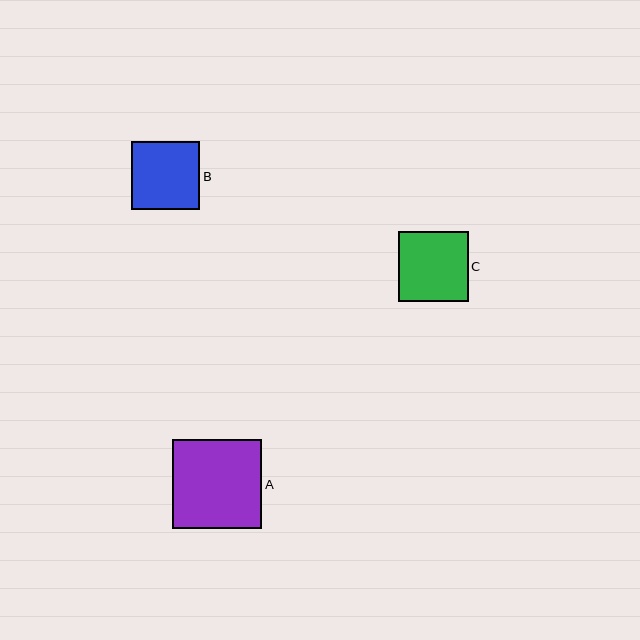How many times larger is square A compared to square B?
Square A is approximately 1.3 times the size of square B.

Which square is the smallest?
Square B is the smallest with a size of approximately 69 pixels.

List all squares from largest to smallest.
From largest to smallest: A, C, B.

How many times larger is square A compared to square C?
Square A is approximately 1.3 times the size of square C.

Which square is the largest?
Square A is the largest with a size of approximately 89 pixels.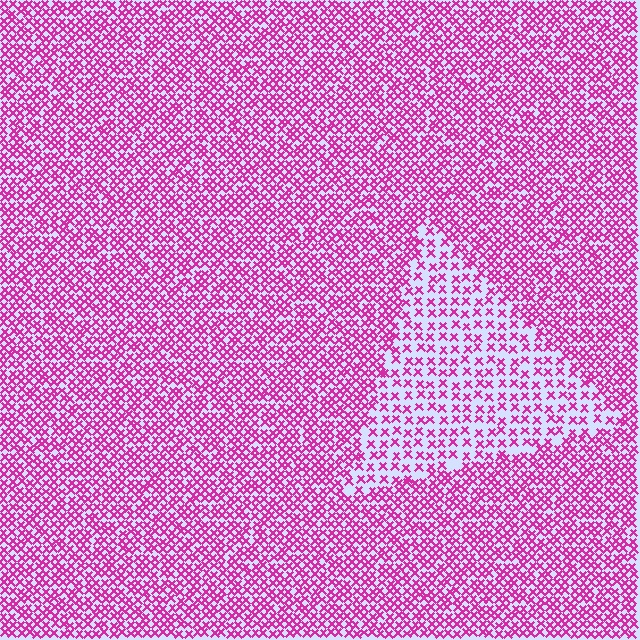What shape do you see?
I see a triangle.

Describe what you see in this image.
The image contains small magenta elements arranged at two different densities. A triangle-shaped region is visible where the elements are less densely packed than the surrounding area.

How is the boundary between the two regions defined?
The boundary is defined by a change in element density (approximately 2.0x ratio). All elements are the same color, size, and shape.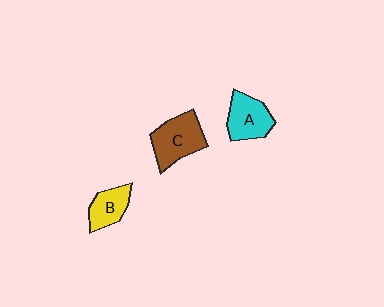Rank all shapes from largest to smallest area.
From largest to smallest: C (brown), A (cyan), B (yellow).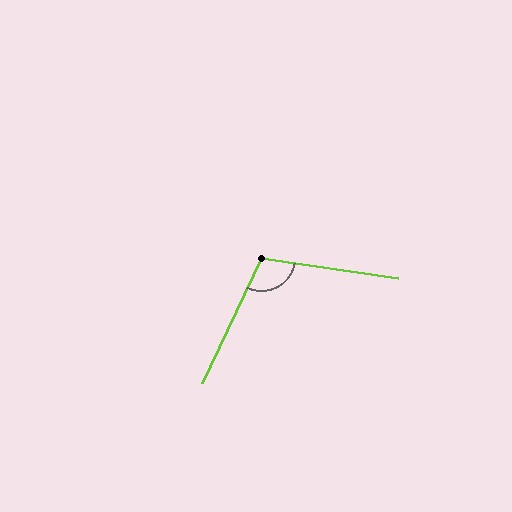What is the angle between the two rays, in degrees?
Approximately 106 degrees.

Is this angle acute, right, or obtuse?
It is obtuse.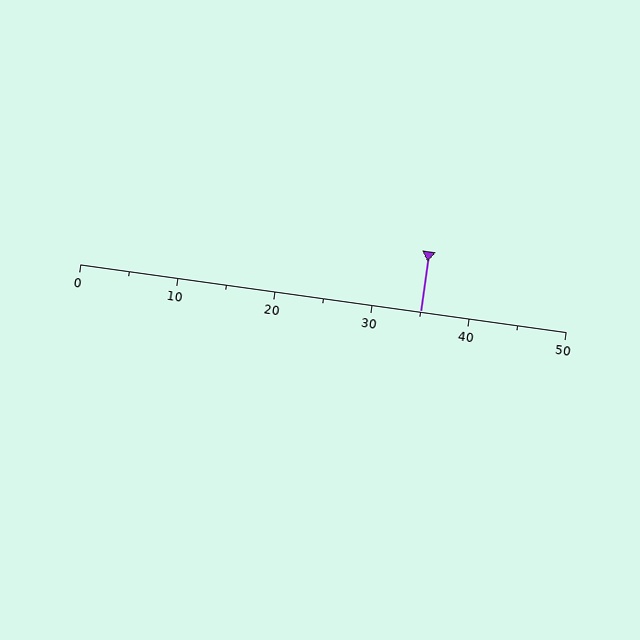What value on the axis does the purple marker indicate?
The marker indicates approximately 35.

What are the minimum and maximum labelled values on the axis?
The axis runs from 0 to 50.